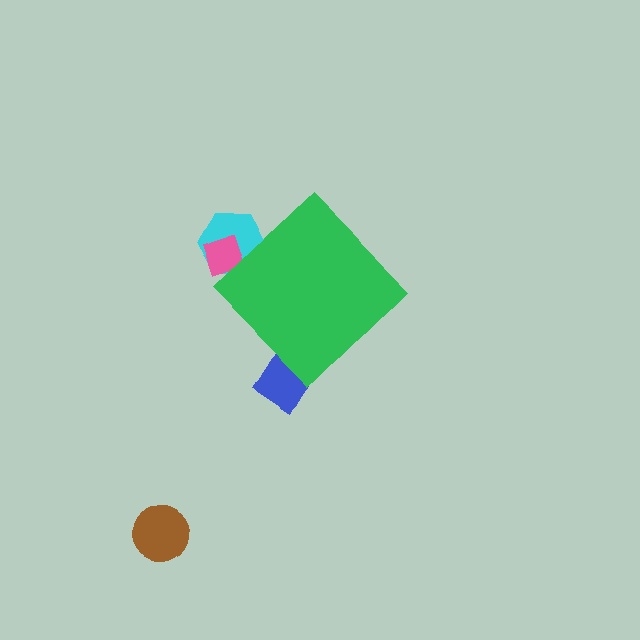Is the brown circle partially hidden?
No, the brown circle is fully visible.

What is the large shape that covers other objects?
A green diamond.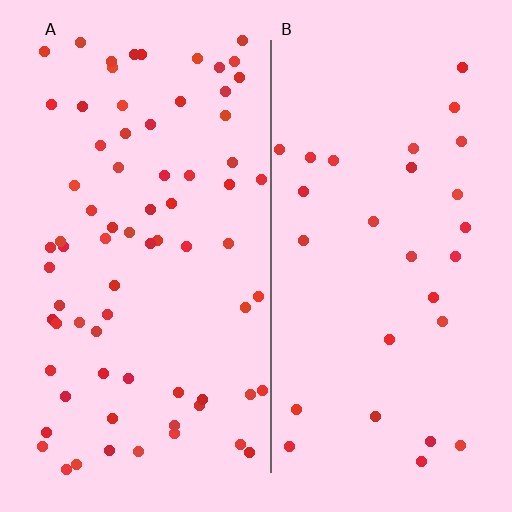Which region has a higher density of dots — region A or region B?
A (the left).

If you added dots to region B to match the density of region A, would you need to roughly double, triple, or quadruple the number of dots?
Approximately triple.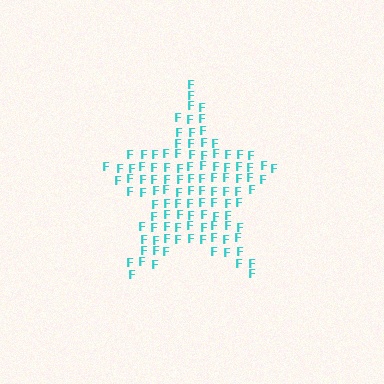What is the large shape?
The large shape is a star.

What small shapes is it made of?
It is made of small letter F's.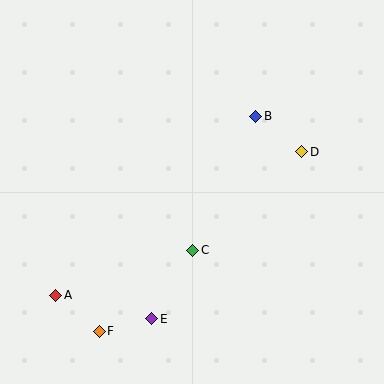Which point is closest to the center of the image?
Point C at (193, 250) is closest to the center.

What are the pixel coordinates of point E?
Point E is at (152, 319).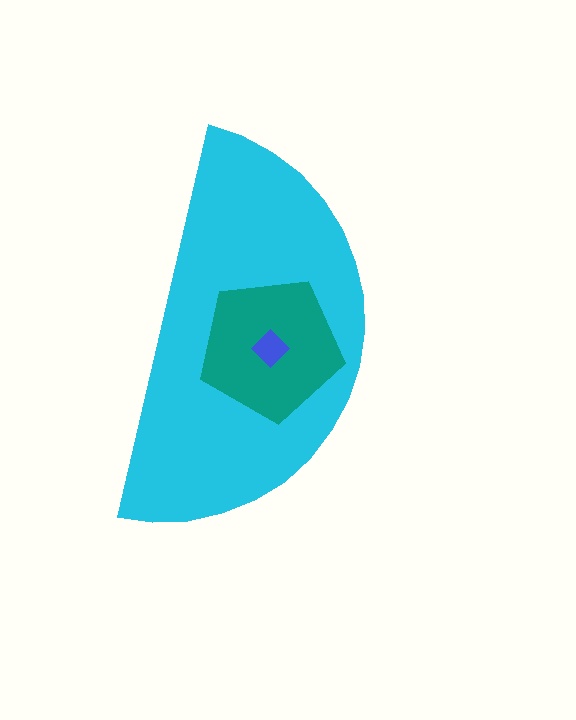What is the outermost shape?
The cyan semicircle.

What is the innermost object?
The blue diamond.